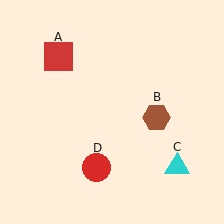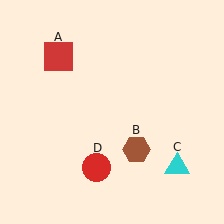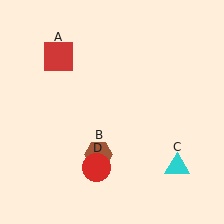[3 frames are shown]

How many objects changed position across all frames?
1 object changed position: brown hexagon (object B).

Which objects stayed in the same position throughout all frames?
Red square (object A) and cyan triangle (object C) and red circle (object D) remained stationary.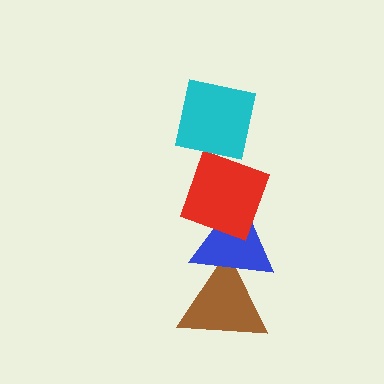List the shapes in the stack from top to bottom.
From top to bottom: the cyan square, the red diamond, the blue triangle, the brown triangle.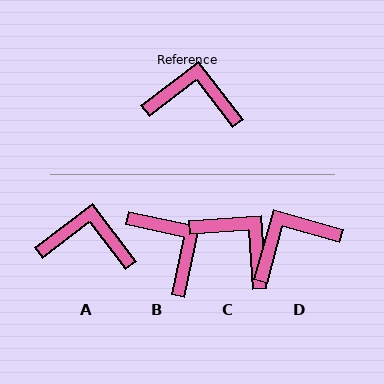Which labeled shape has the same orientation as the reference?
A.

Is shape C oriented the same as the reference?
No, it is off by about 33 degrees.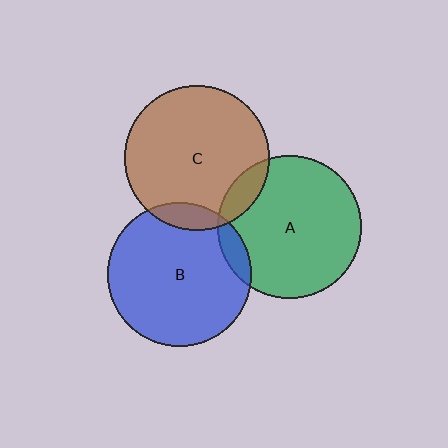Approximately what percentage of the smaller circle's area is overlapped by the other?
Approximately 10%.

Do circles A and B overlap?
Yes.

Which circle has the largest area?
Circle C (brown).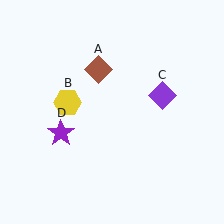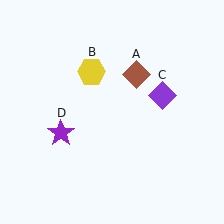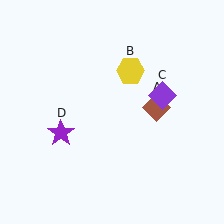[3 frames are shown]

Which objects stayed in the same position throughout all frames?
Purple diamond (object C) and purple star (object D) remained stationary.